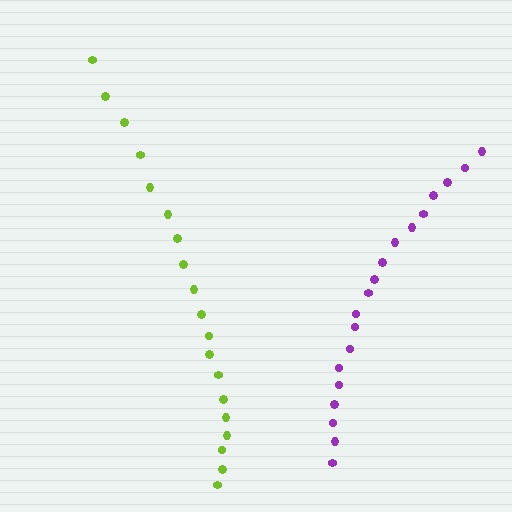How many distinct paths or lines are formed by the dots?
There are 2 distinct paths.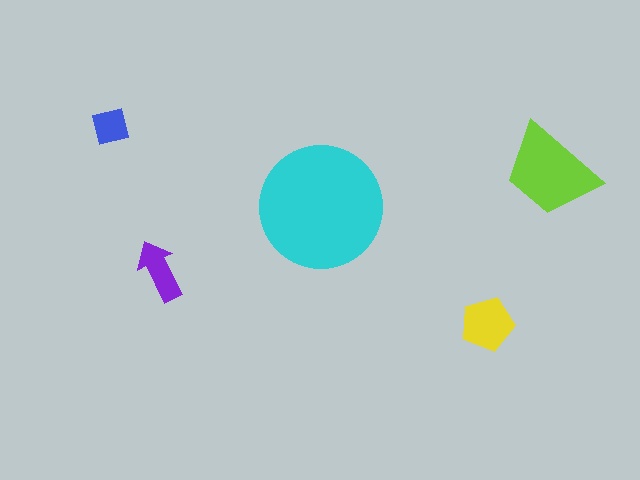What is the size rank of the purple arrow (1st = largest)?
4th.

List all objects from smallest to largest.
The blue square, the purple arrow, the yellow pentagon, the lime trapezoid, the cyan circle.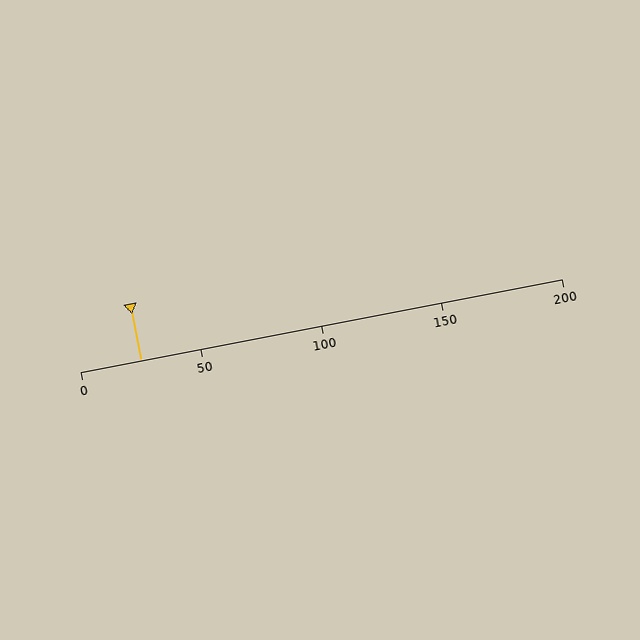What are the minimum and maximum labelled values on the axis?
The axis runs from 0 to 200.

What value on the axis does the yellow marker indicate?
The marker indicates approximately 25.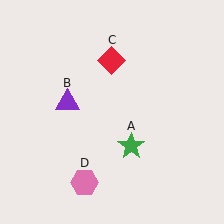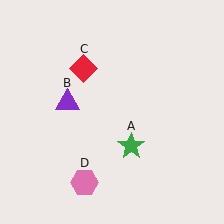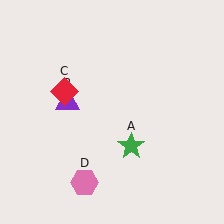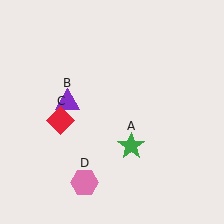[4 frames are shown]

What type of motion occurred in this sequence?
The red diamond (object C) rotated counterclockwise around the center of the scene.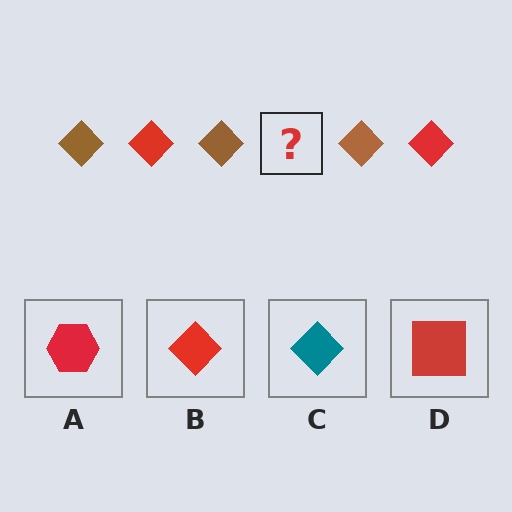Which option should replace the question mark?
Option B.